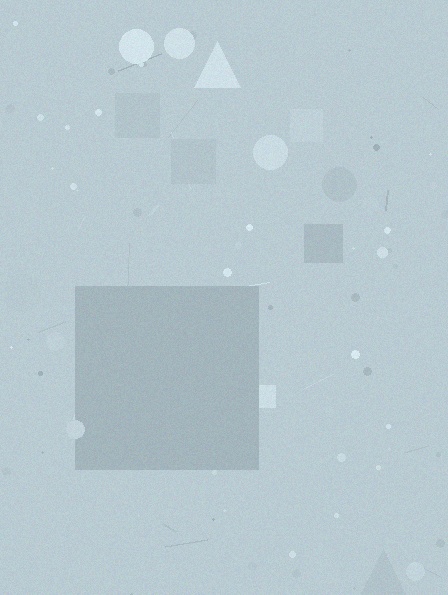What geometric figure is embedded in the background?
A square is embedded in the background.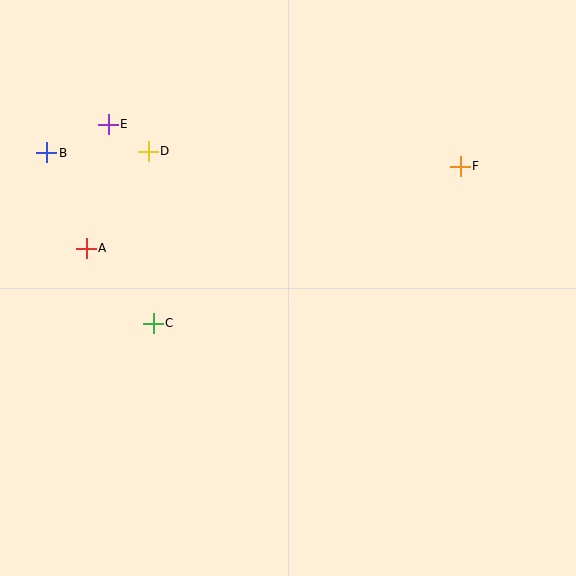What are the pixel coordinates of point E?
Point E is at (108, 124).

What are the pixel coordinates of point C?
Point C is at (153, 323).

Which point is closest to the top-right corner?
Point F is closest to the top-right corner.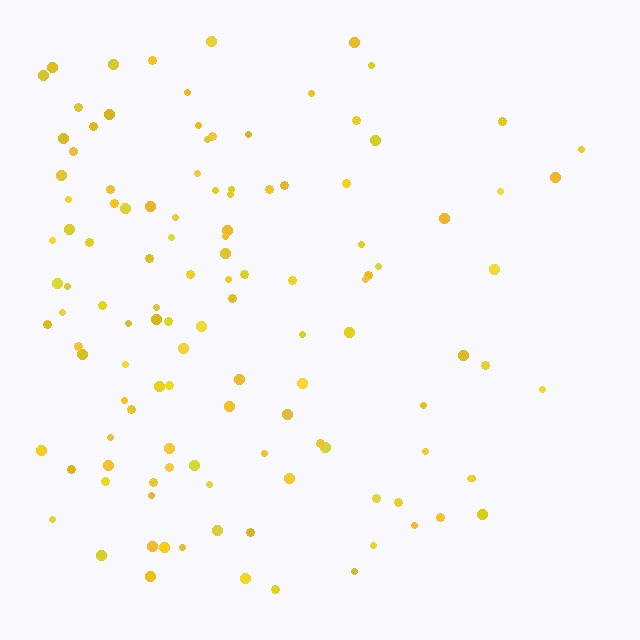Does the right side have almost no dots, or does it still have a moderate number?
Still a moderate number, just noticeably fewer than the left.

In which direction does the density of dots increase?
From right to left, with the left side densest.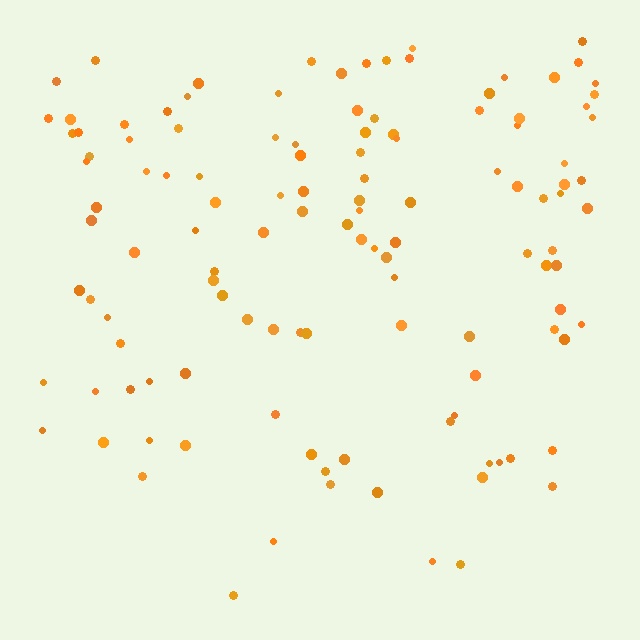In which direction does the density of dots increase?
From bottom to top, with the top side densest.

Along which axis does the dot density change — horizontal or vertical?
Vertical.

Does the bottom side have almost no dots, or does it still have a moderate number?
Still a moderate number, just noticeably fewer than the top.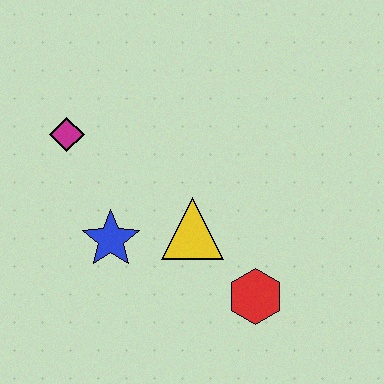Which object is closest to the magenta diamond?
The blue star is closest to the magenta diamond.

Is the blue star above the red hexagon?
Yes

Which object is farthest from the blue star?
The red hexagon is farthest from the blue star.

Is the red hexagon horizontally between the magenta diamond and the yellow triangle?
No